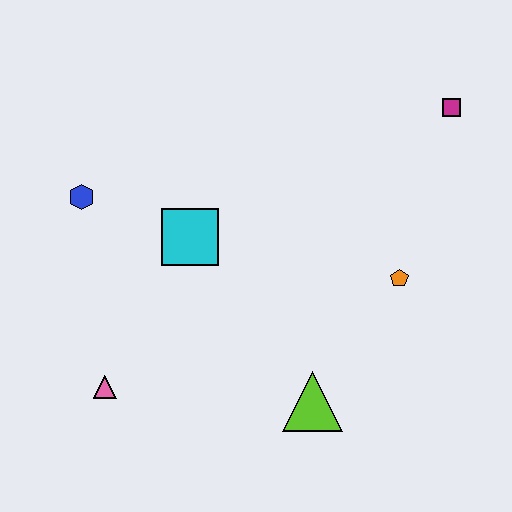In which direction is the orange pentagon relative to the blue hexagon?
The orange pentagon is to the right of the blue hexagon.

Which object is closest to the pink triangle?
The cyan square is closest to the pink triangle.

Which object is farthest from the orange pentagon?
The blue hexagon is farthest from the orange pentagon.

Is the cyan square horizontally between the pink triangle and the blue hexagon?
No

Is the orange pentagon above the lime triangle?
Yes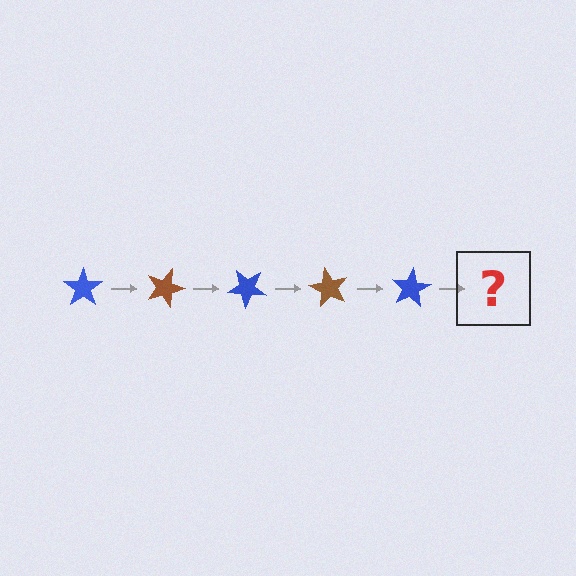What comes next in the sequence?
The next element should be a brown star, rotated 100 degrees from the start.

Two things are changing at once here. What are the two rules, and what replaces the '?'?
The two rules are that it rotates 20 degrees each step and the color cycles through blue and brown. The '?' should be a brown star, rotated 100 degrees from the start.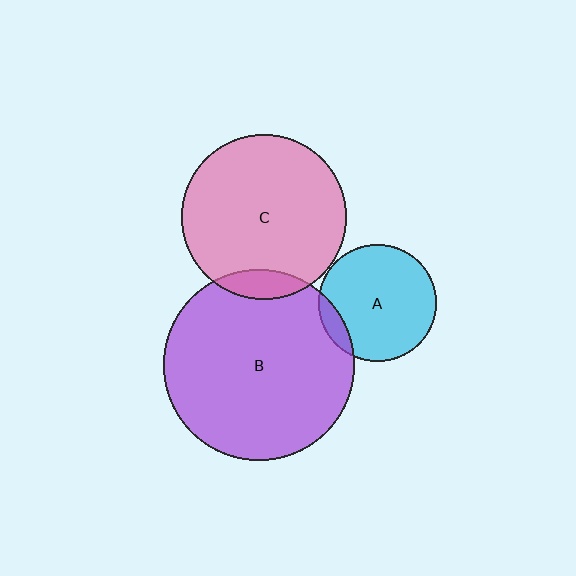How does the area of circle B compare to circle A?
Approximately 2.6 times.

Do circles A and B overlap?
Yes.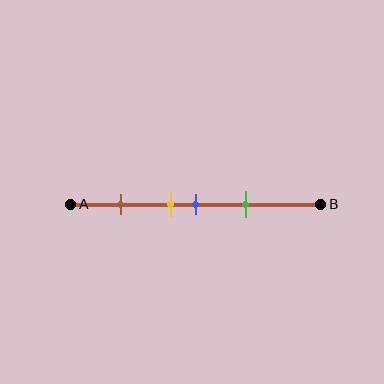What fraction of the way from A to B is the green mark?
The green mark is approximately 70% (0.7) of the way from A to B.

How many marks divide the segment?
There are 4 marks dividing the segment.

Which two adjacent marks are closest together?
The yellow and blue marks are the closest adjacent pair.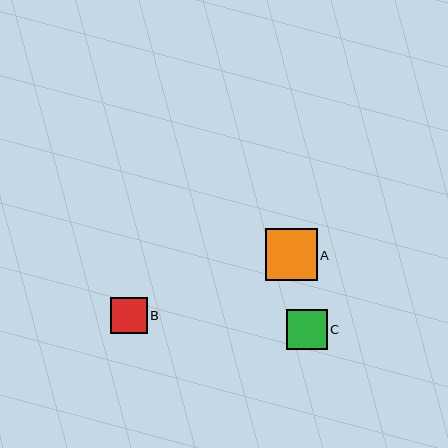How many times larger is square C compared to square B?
Square C is approximately 1.1 times the size of square B.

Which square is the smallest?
Square B is the smallest with a size of approximately 37 pixels.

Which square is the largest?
Square A is the largest with a size of approximately 52 pixels.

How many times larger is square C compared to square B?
Square C is approximately 1.1 times the size of square B.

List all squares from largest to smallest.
From largest to smallest: A, C, B.